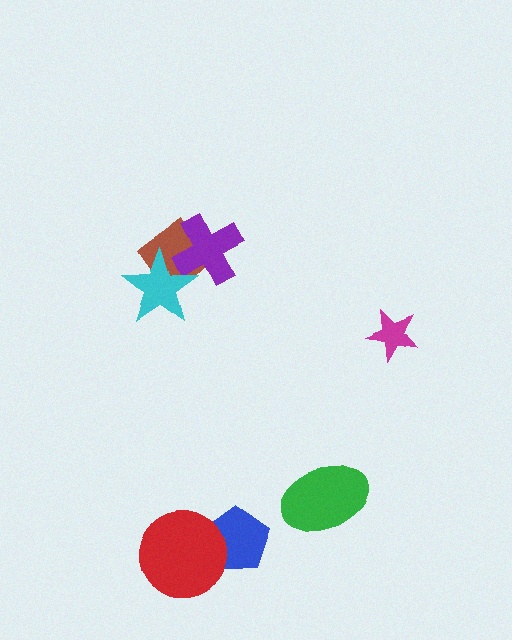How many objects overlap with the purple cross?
2 objects overlap with the purple cross.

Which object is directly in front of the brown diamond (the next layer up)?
The purple cross is directly in front of the brown diamond.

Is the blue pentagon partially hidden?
Yes, it is partially covered by another shape.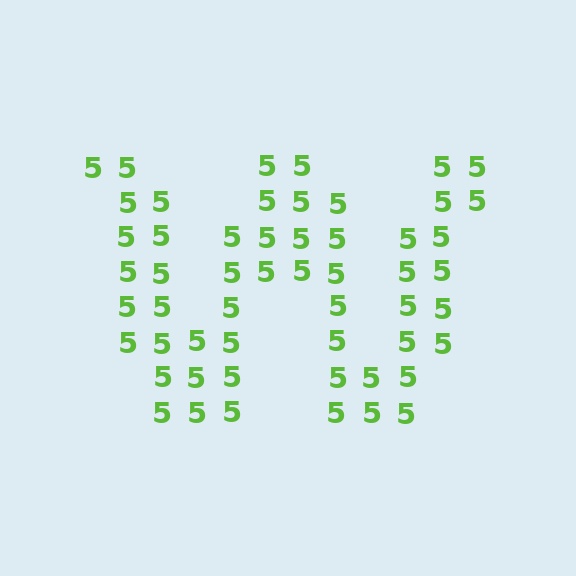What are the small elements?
The small elements are digit 5's.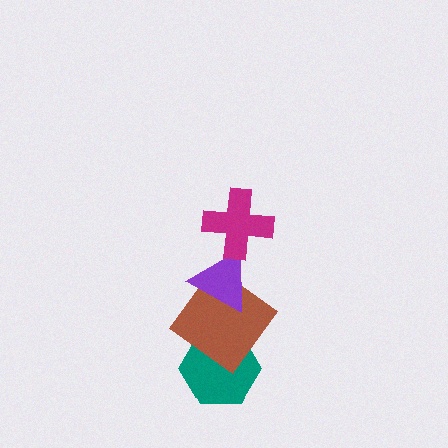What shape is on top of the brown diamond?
The purple triangle is on top of the brown diamond.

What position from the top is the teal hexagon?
The teal hexagon is 4th from the top.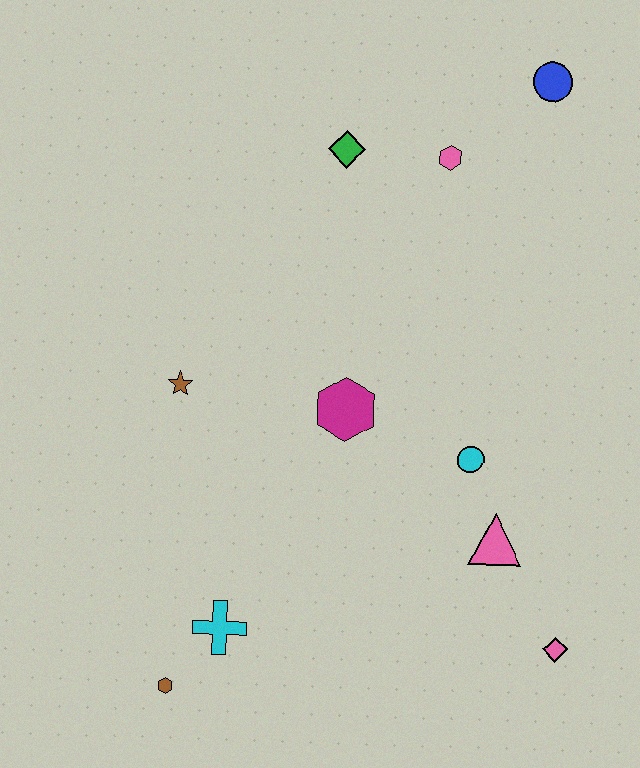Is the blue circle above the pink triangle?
Yes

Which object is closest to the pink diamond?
The pink triangle is closest to the pink diamond.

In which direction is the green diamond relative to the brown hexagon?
The green diamond is above the brown hexagon.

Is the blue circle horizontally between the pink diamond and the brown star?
Yes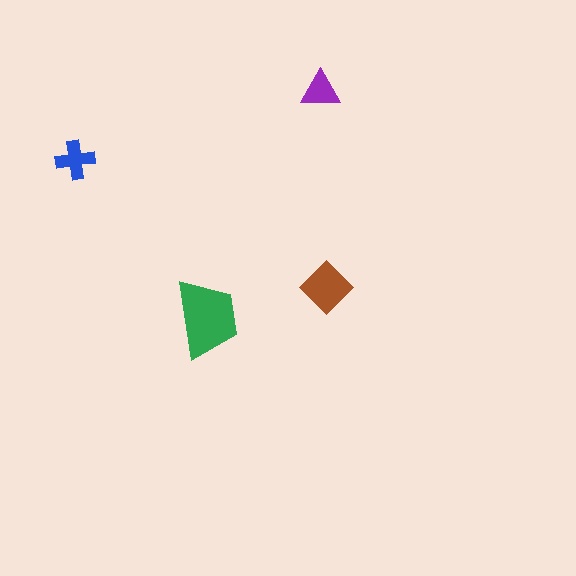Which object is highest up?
The purple triangle is topmost.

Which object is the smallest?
The purple triangle.